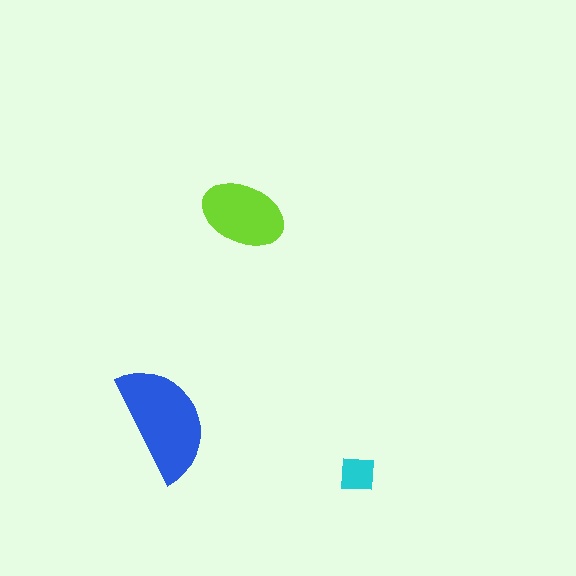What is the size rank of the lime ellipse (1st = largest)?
2nd.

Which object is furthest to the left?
The blue semicircle is leftmost.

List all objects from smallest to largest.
The cyan square, the lime ellipse, the blue semicircle.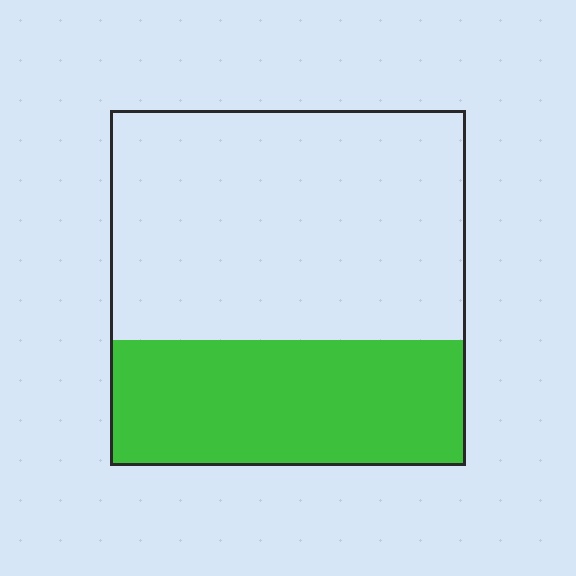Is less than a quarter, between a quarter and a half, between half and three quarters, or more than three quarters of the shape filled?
Between a quarter and a half.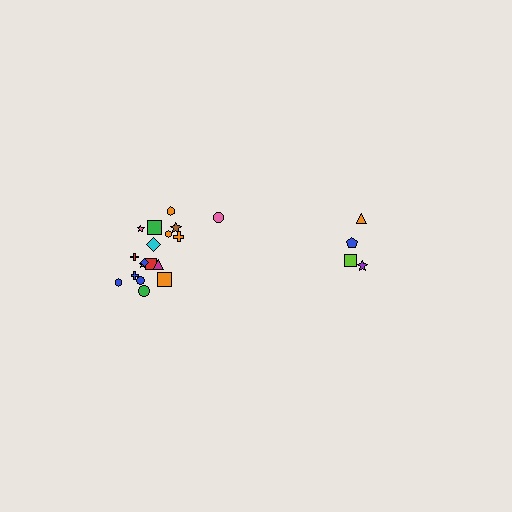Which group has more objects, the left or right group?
The left group.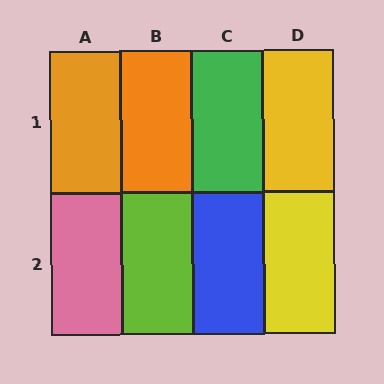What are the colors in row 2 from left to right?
Pink, lime, blue, yellow.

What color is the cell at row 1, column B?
Orange.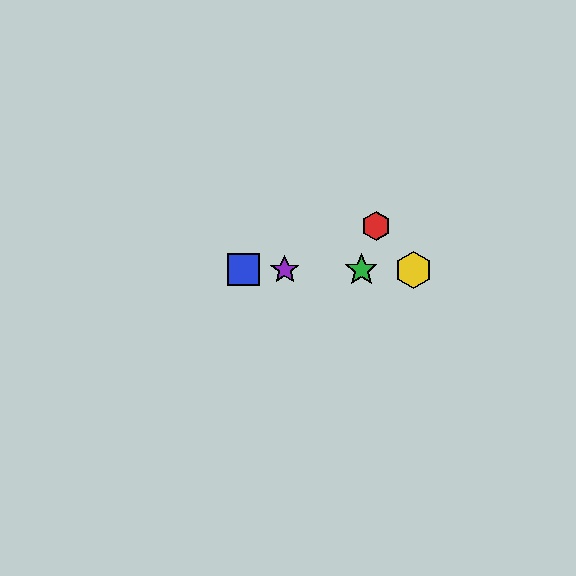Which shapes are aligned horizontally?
The blue square, the green star, the yellow hexagon, the purple star are aligned horizontally.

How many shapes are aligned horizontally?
4 shapes (the blue square, the green star, the yellow hexagon, the purple star) are aligned horizontally.